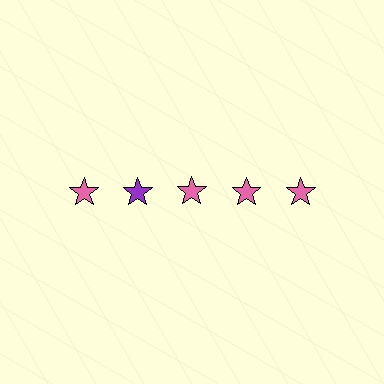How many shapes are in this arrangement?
There are 5 shapes arranged in a grid pattern.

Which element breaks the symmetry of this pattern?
The purple star in the top row, second from left column breaks the symmetry. All other shapes are pink stars.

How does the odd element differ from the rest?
It has a different color: purple instead of pink.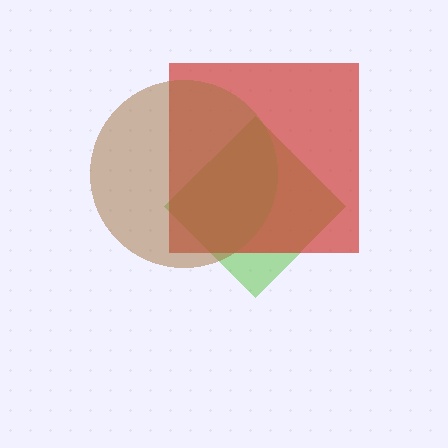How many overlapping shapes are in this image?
There are 3 overlapping shapes in the image.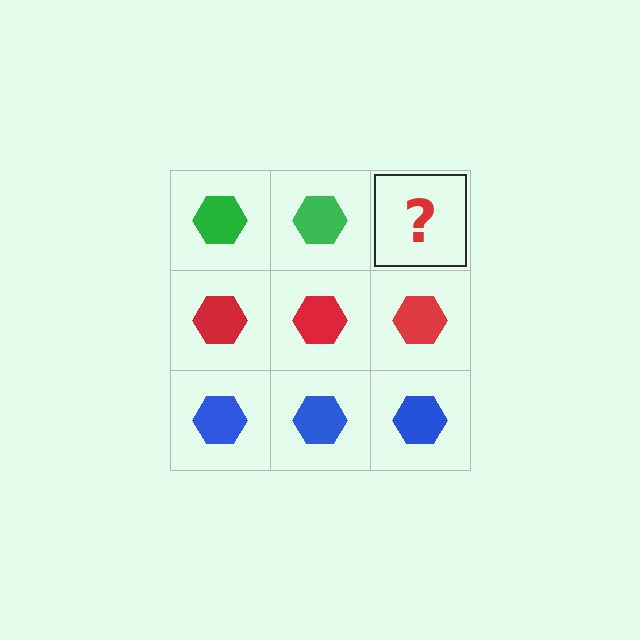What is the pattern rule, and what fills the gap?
The rule is that each row has a consistent color. The gap should be filled with a green hexagon.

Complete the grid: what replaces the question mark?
The question mark should be replaced with a green hexagon.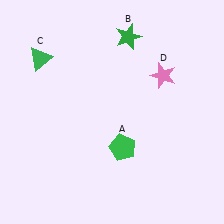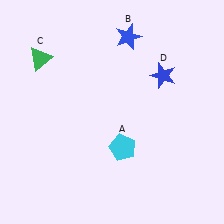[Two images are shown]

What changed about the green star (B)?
In Image 1, B is green. In Image 2, it changed to blue.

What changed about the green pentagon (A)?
In Image 1, A is green. In Image 2, it changed to cyan.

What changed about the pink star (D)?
In Image 1, D is pink. In Image 2, it changed to blue.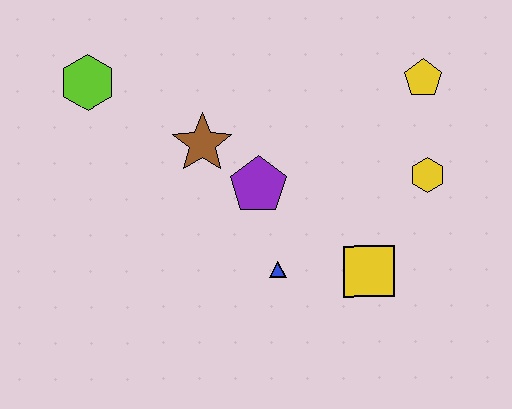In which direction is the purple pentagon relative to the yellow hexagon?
The purple pentagon is to the left of the yellow hexagon.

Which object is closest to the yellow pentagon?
The yellow hexagon is closest to the yellow pentagon.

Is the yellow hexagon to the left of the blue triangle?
No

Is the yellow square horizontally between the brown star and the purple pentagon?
No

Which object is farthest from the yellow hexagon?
The lime hexagon is farthest from the yellow hexagon.